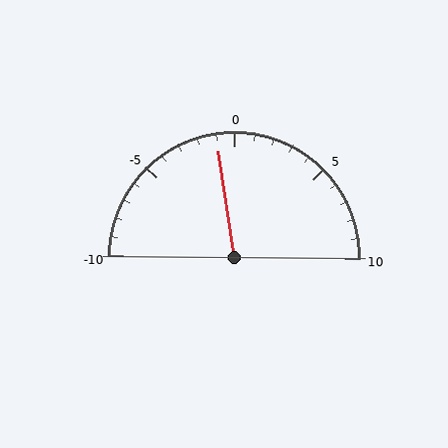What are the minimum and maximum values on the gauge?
The gauge ranges from -10 to 10.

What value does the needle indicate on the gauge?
The needle indicates approximately -1.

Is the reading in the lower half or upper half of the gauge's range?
The reading is in the lower half of the range (-10 to 10).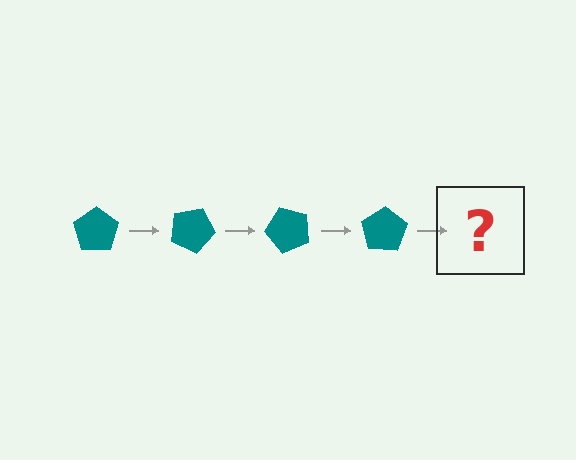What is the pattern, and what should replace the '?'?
The pattern is that the pentagon rotates 25 degrees each step. The '?' should be a teal pentagon rotated 100 degrees.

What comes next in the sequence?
The next element should be a teal pentagon rotated 100 degrees.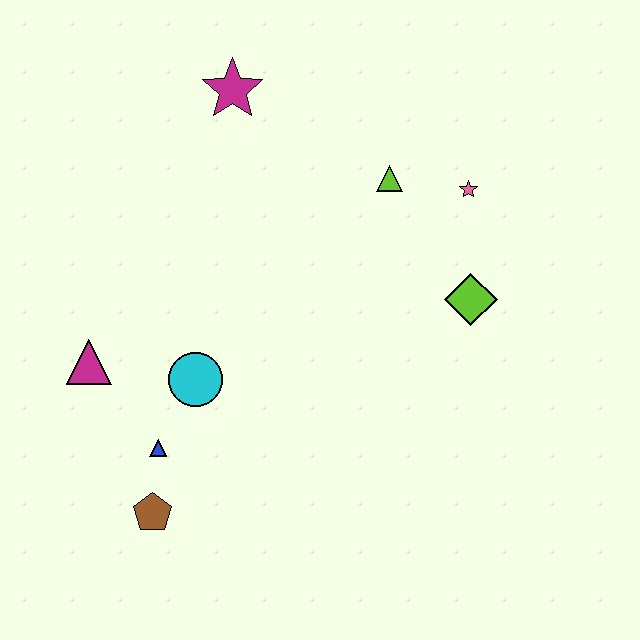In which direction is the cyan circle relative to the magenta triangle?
The cyan circle is to the right of the magenta triangle.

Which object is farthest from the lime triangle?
The brown pentagon is farthest from the lime triangle.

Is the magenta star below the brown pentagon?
No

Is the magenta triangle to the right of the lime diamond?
No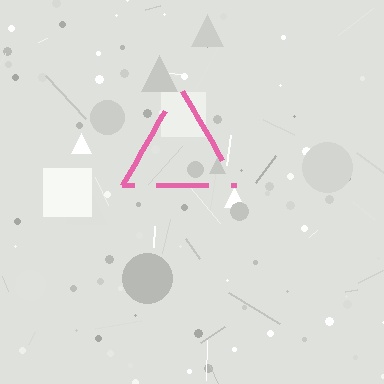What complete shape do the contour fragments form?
The contour fragments form a triangle.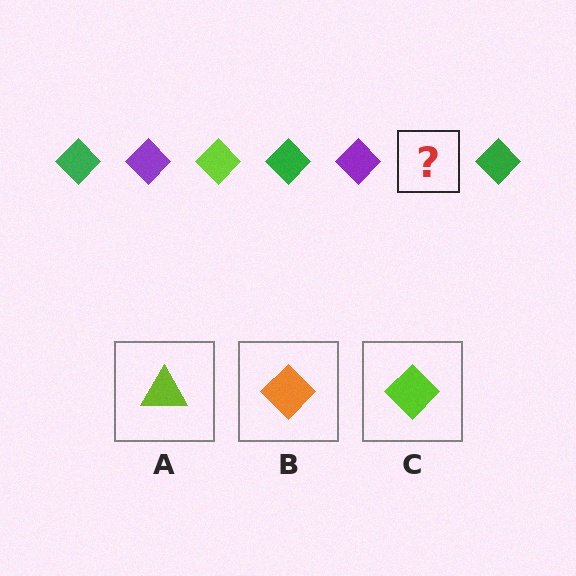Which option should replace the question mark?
Option C.